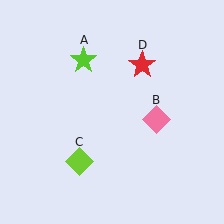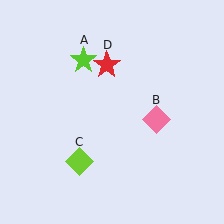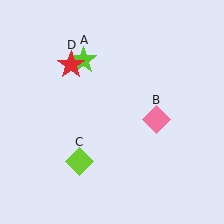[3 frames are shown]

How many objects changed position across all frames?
1 object changed position: red star (object D).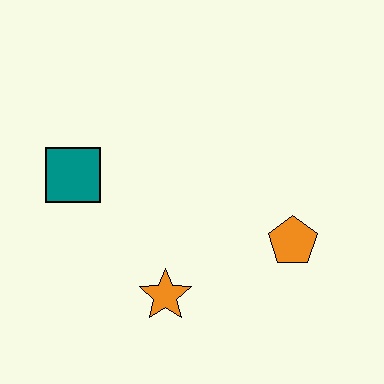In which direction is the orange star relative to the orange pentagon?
The orange star is to the left of the orange pentagon.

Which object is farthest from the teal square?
The orange pentagon is farthest from the teal square.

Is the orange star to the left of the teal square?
No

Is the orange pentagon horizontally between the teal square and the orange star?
No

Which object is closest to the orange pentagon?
The orange star is closest to the orange pentagon.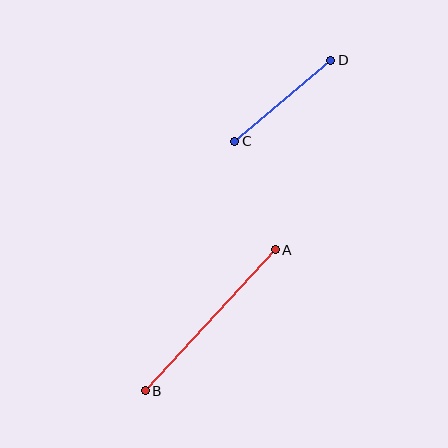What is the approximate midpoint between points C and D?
The midpoint is at approximately (283, 101) pixels.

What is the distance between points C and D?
The distance is approximately 125 pixels.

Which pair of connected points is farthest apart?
Points A and B are farthest apart.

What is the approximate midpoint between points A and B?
The midpoint is at approximately (210, 320) pixels.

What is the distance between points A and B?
The distance is approximately 192 pixels.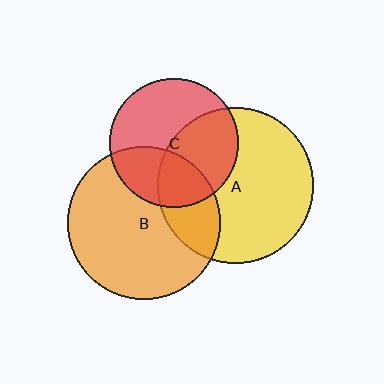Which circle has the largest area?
Circle A (yellow).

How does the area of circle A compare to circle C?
Approximately 1.5 times.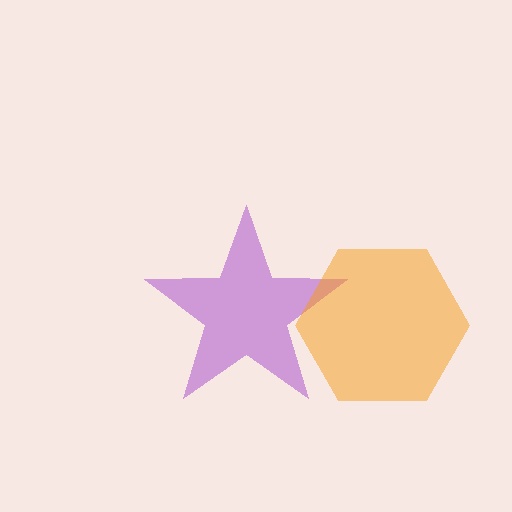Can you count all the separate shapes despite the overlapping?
Yes, there are 2 separate shapes.